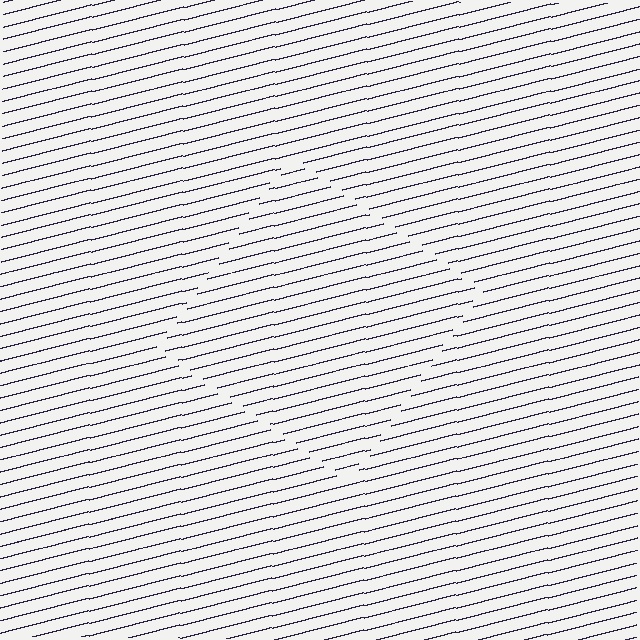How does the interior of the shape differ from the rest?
The interior of the shape contains the same grating, shifted by half a period — the contour is defined by the phase discontinuity where line-ends from the inner and outer gratings abut.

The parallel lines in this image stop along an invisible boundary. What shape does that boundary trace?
An illusory square. The interior of the shape contains the same grating, shifted by half a period — the contour is defined by the phase discontinuity where line-ends from the inner and outer gratings abut.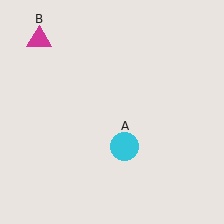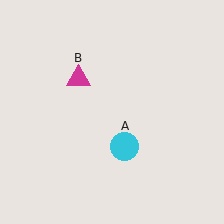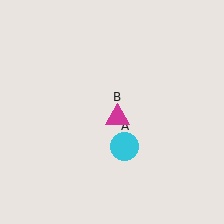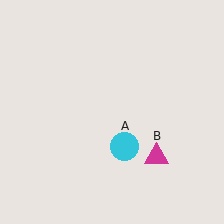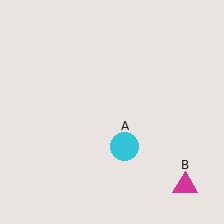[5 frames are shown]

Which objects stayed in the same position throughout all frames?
Cyan circle (object A) remained stationary.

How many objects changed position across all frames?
1 object changed position: magenta triangle (object B).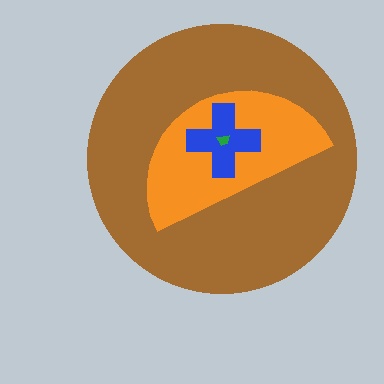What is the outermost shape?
The brown circle.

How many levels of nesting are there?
4.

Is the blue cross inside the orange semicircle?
Yes.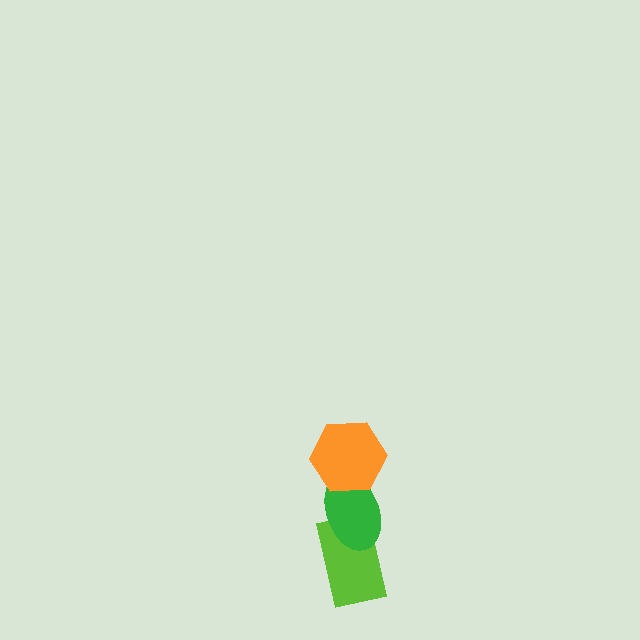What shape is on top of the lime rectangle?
The green ellipse is on top of the lime rectangle.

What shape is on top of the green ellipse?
The orange hexagon is on top of the green ellipse.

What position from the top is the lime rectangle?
The lime rectangle is 3rd from the top.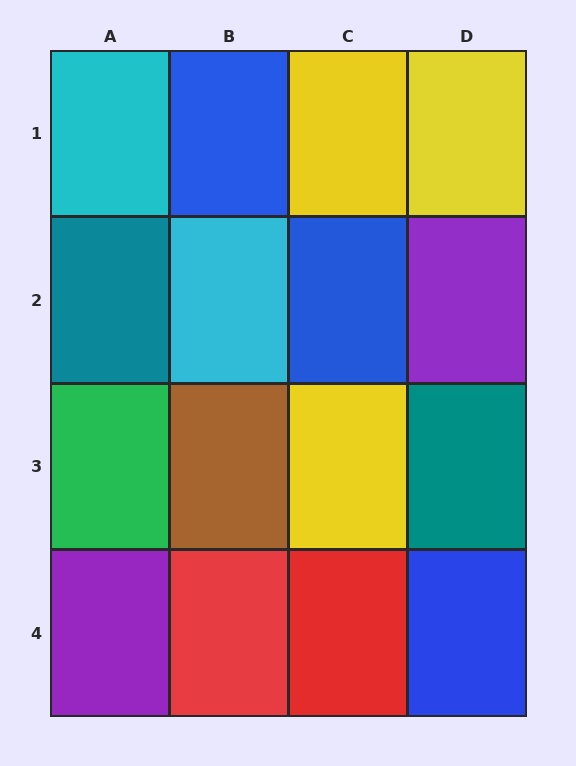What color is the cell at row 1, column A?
Cyan.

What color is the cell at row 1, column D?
Yellow.